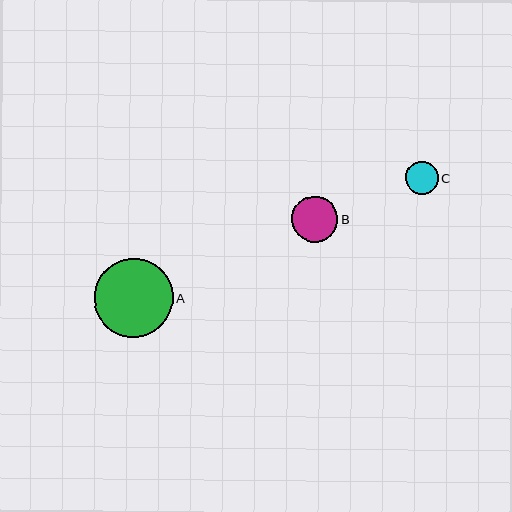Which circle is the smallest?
Circle C is the smallest with a size of approximately 33 pixels.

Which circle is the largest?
Circle A is the largest with a size of approximately 79 pixels.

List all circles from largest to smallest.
From largest to smallest: A, B, C.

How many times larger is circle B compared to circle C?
Circle B is approximately 1.4 times the size of circle C.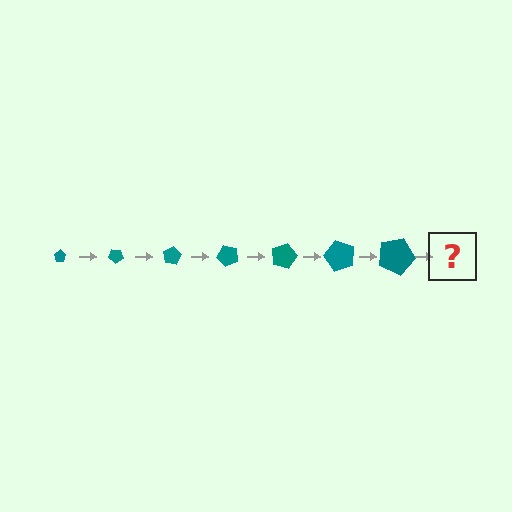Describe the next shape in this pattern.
It should be a pentagon, larger than the previous one and rotated 280 degrees from the start.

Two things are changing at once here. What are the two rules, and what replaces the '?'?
The two rules are that the pentagon grows larger each step and it rotates 40 degrees each step. The '?' should be a pentagon, larger than the previous one and rotated 280 degrees from the start.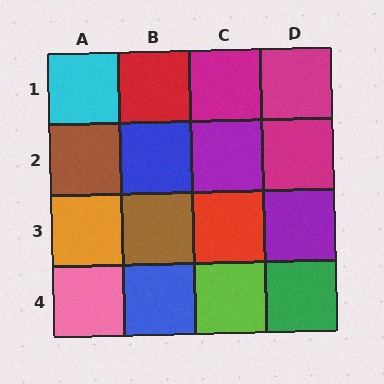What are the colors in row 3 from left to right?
Orange, brown, red, purple.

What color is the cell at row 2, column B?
Blue.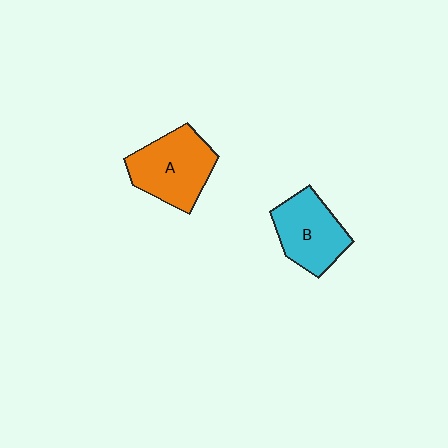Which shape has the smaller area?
Shape B (cyan).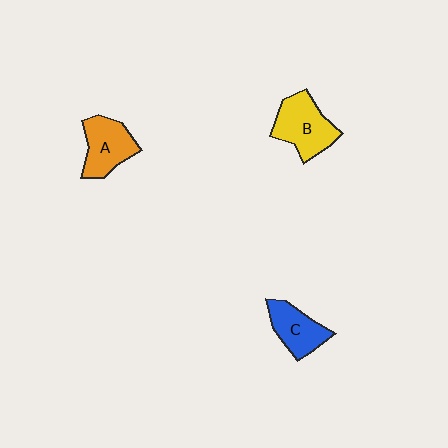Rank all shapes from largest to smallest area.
From largest to smallest: B (yellow), A (orange), C (blue).